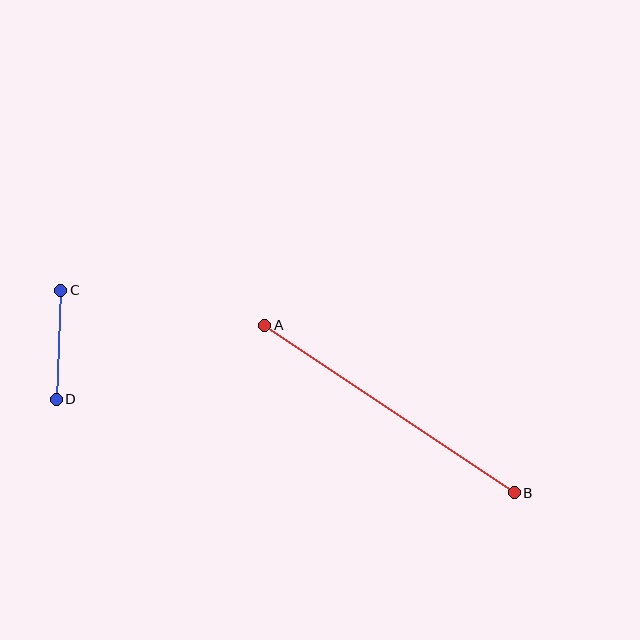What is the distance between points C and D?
The distance is approximately 109 pixels.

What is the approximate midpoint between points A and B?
The midpoint is at approximately (389, 409) pixels.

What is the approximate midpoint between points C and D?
The midpoint is at approximately (59, 345) pixels.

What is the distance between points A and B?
The distance is approximately 300 pixels.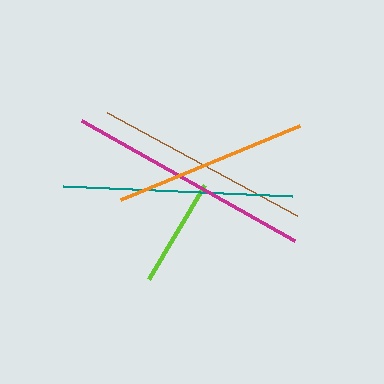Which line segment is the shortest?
The lime line is the shortest at approximately 110 pixels.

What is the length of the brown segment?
The brown segment is approximately 216 pixels long.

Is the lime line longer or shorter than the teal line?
The teal line is longer than the lime line.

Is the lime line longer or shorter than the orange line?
The orange line is longer than the lime line.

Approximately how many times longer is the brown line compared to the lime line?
The brown line is approximately 2.0 times the length of the lime line.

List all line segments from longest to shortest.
From longest to shortest: magenta, teal, brown, orange, lime.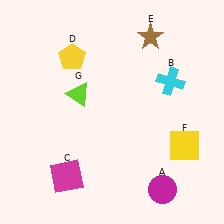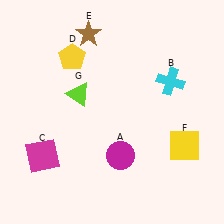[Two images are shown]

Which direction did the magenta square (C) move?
The magenta square (C) moved left.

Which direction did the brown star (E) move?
The brown star (E) moved left.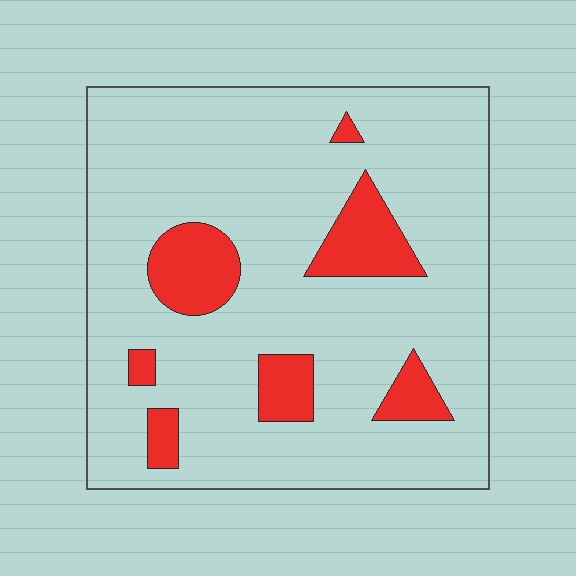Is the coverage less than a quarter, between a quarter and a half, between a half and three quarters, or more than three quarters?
Less than a quarter.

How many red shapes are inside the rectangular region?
7.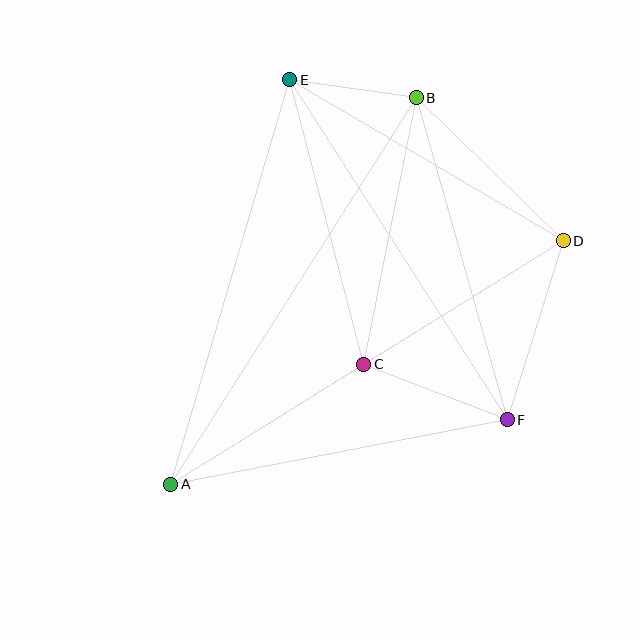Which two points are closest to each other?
Points B and E are closest to each other.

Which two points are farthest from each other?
Points A and D are farthest from each other.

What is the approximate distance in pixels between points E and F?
The distance between E and F is approximately 404 pixels.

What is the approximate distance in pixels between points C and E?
The distance between C and E is approximately 294 pixels.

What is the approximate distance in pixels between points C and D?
The distance between C and D is approximately 235 pixels.